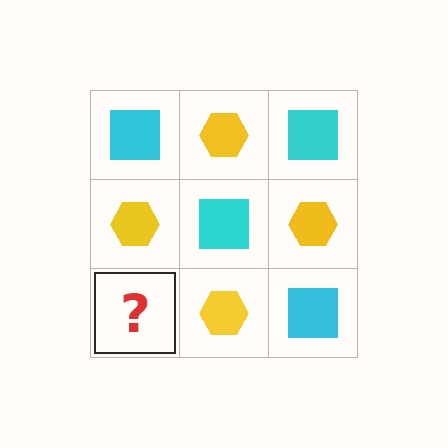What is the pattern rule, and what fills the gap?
The rule is that it alternates cyan square and yellow hexagon in a checkerboard pattern. The gap should be filled with a cyan square.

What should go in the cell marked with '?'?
The missing cell should contain a cyan square.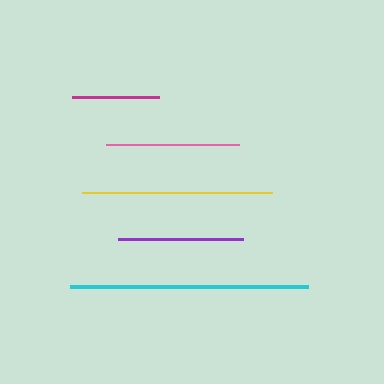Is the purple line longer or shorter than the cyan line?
The cyan line is longer than the purple line.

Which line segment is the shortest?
The magenta line is the shortest at approximately 87 pixels.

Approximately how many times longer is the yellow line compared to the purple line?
The yellow line is approximately 1.5 times the length of the purple line.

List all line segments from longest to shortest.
From longest to shortest: cyan, yellow, pink, purple, magenta.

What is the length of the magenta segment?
The magenta segment is approximately 87 pixels long.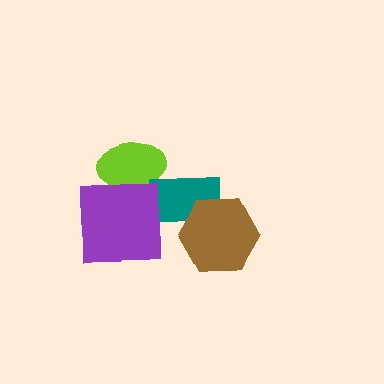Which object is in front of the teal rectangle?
The brown hexagon is in front of the teal rectangle.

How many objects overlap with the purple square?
1 object overlaps with the purple square.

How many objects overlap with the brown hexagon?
1 object overlaps with the brown hexagon.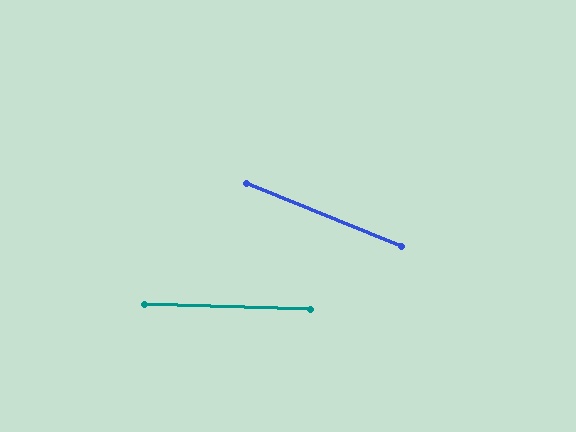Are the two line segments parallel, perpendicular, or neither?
Neither parallel nor perpendicular — they differ by about 20°.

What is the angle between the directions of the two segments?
Approximately 20 degrees.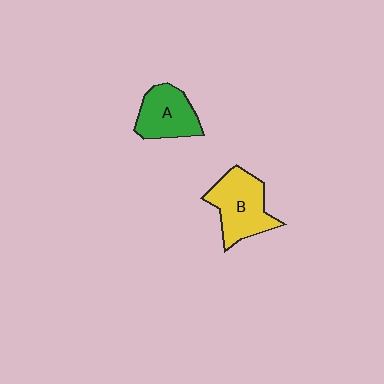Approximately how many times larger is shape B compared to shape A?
Approximately 1.3 times.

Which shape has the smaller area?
Shape A (green).